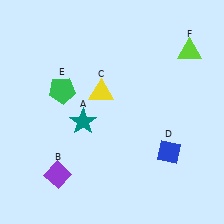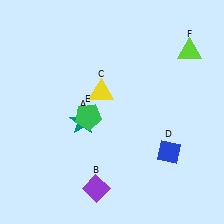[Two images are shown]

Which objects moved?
The objects that moved are: the purple diamond (B), the green pentagon (E).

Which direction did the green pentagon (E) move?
The green pentagon (E) moved down.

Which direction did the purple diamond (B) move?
The purple diamond (B) moved right.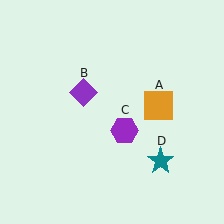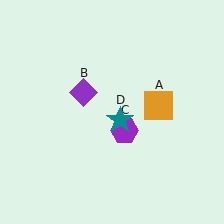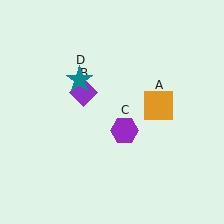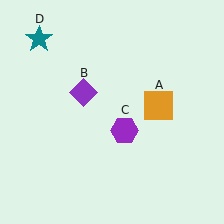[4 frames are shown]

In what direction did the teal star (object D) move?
The teal star (object D) moved up and to the left.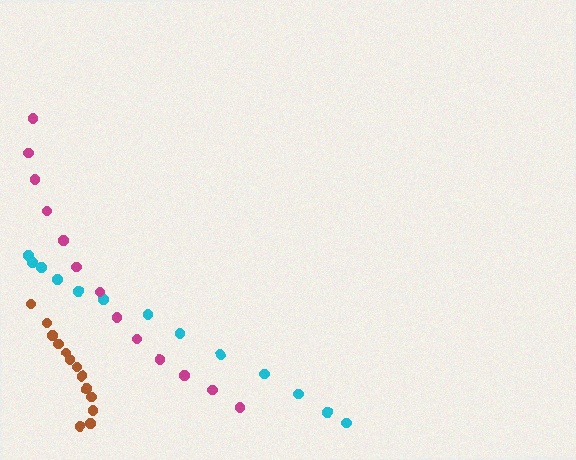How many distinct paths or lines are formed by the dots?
There are 3 distinct paths.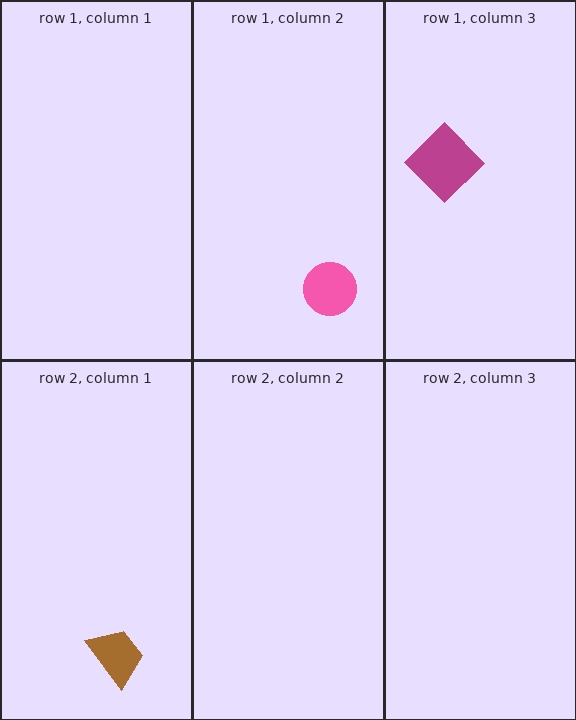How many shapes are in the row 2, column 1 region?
1.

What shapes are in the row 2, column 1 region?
The brown trapezoid.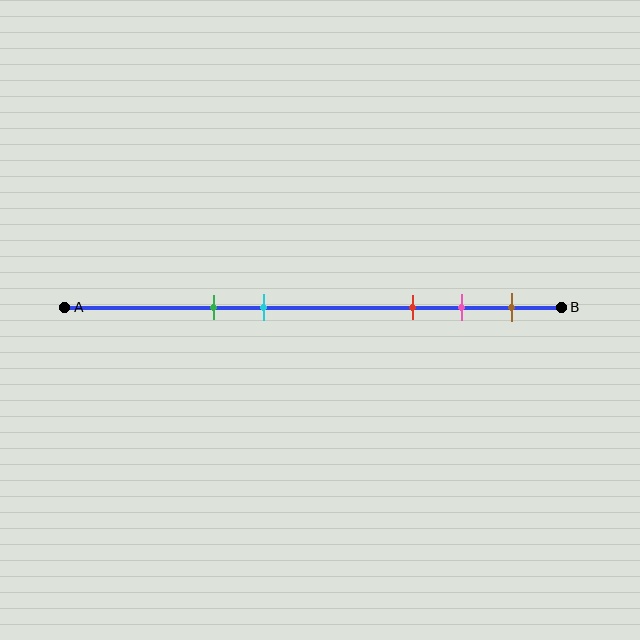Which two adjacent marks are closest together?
The pink and brown marks are the closest adjacent pair.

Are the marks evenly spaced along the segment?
No, the marks are not evenly spaced.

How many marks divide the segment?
There are 5 marks dividing the segment.